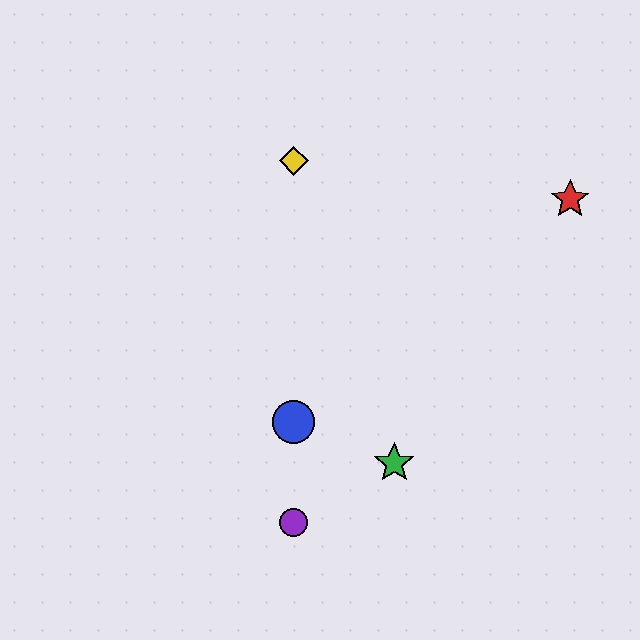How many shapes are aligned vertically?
3 shapes (the blue circle, the yellow diamond, the purple circle) are aligned vertically.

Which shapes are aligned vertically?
The blue circle, the yellow diamond, the purple circle are aligned vertically.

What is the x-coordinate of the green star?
The green star is at x≈394.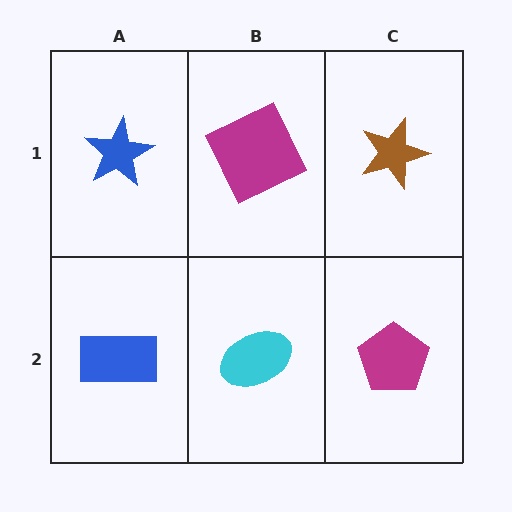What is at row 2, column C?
A magenta pentagon.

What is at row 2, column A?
A blue rectangle.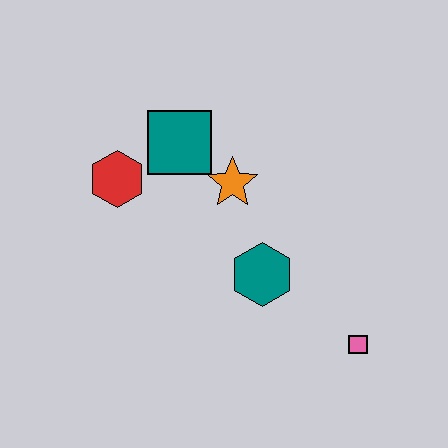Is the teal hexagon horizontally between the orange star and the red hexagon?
No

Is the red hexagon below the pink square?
No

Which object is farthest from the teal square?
The pink square is farthest from the teal square.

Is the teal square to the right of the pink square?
No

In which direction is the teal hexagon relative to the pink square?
The teal hexagon is to the left of the pink square.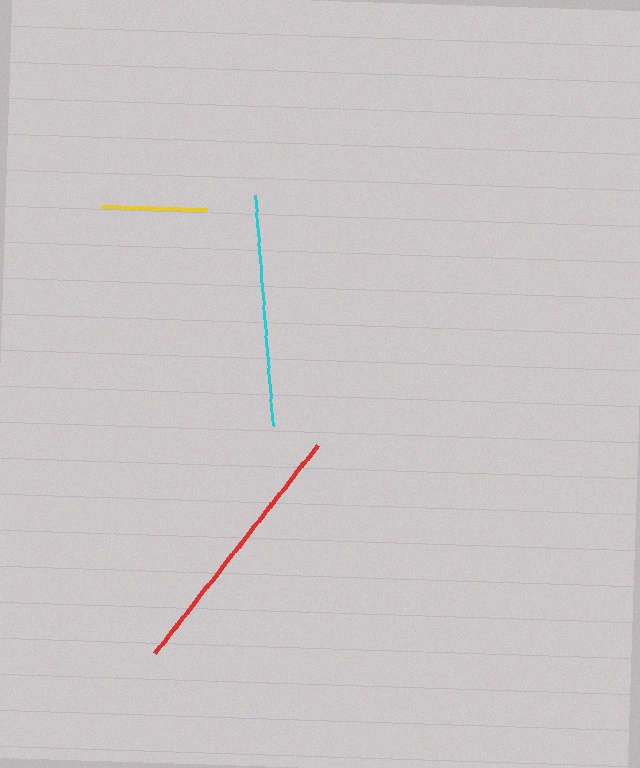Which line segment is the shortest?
The yellow line is the shortest at approximately 107 pixels.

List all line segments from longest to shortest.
From longest to shortest: red, cyan, yellow.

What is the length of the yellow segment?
The yellow segment is approximately 107 pixels long.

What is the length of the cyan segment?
The cyan segment is approximately 231 pixels long.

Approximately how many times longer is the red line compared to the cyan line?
The red line is approximately 1.1 times the length of the cyan line.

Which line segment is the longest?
The red line is the longest at approximately 263 pixels.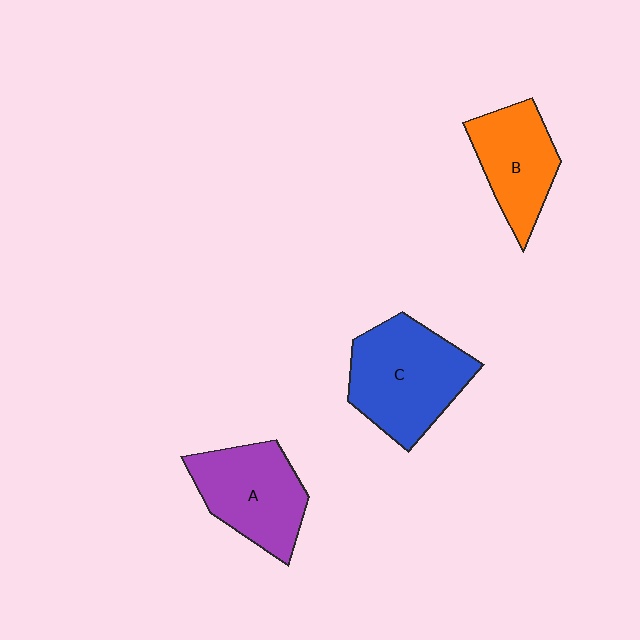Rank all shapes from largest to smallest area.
From largest to smallest: C (blue), A (purple), B (orange).